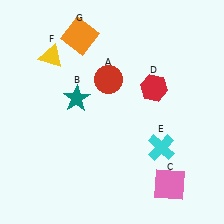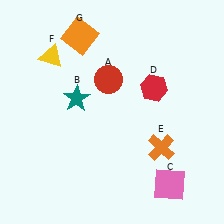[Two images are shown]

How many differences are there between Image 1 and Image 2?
There is 1 difference between the two images.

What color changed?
The cross (E) changed from cyan in Image 1 to orange in Image 2.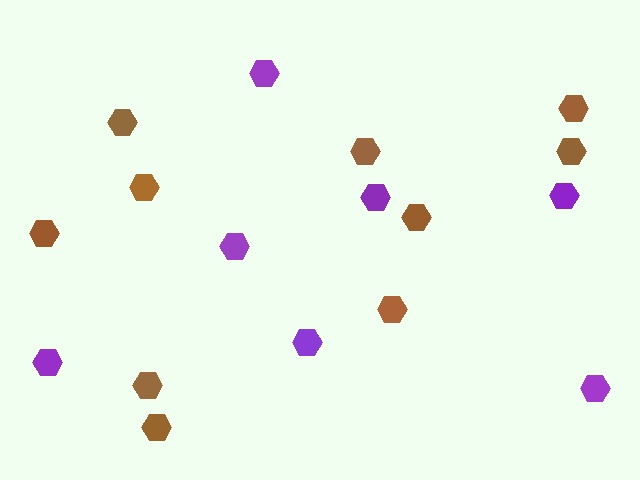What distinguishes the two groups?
There are 2 groups: one group of brown hexagons (10) and one group of purple hexagons (7).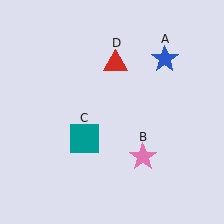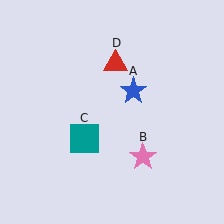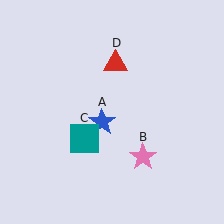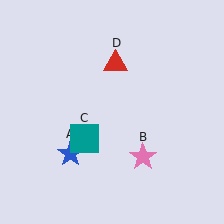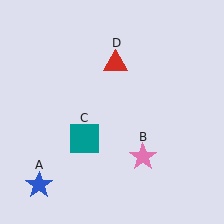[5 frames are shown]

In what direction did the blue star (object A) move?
The blue star (object A) moved down and to the left.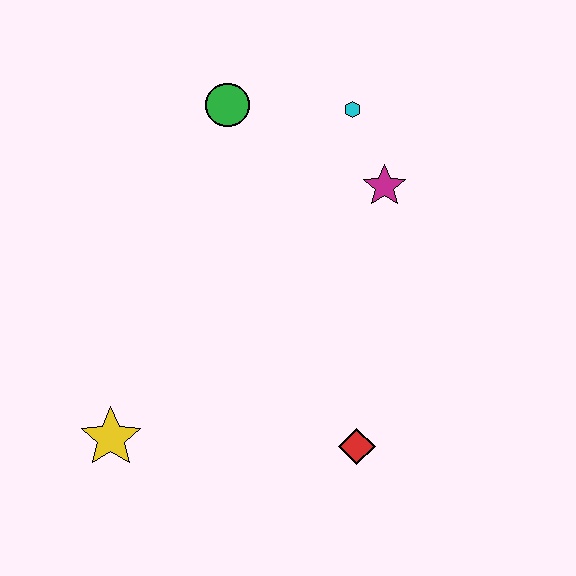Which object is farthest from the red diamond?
The green circle is farthest from the red diamond.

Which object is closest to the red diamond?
The yellow star is closest to the red diamond.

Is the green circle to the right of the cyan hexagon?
No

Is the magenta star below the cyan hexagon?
Yes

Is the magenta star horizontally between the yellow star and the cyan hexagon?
No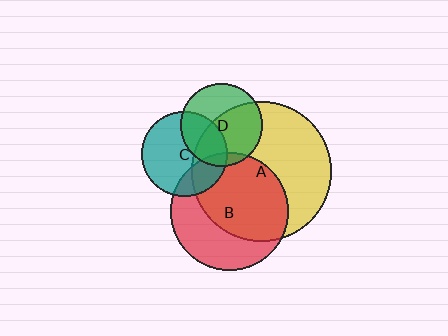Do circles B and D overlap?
Yes.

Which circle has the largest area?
Circle A (yellow).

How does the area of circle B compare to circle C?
Approximately 1.9 times.